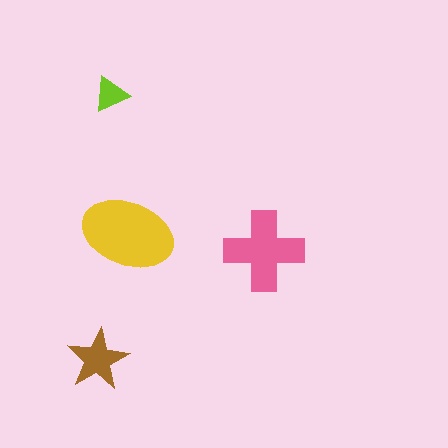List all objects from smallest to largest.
The lime triangle, the brown star, the pink cross, the yellow ellipse.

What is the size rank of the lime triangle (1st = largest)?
4th.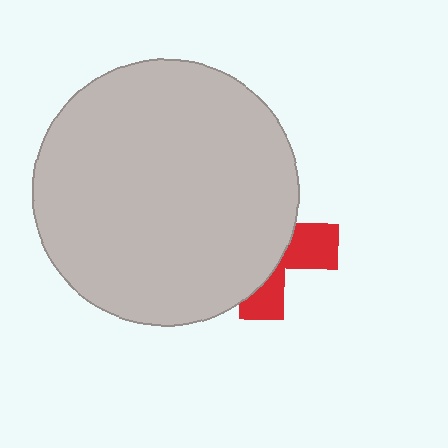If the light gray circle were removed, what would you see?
You would see the complete red cross.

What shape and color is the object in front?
The object in front is a light gray circle.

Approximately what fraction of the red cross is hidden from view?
Roughly 66% of the red cross is hidden behind the light gray circle.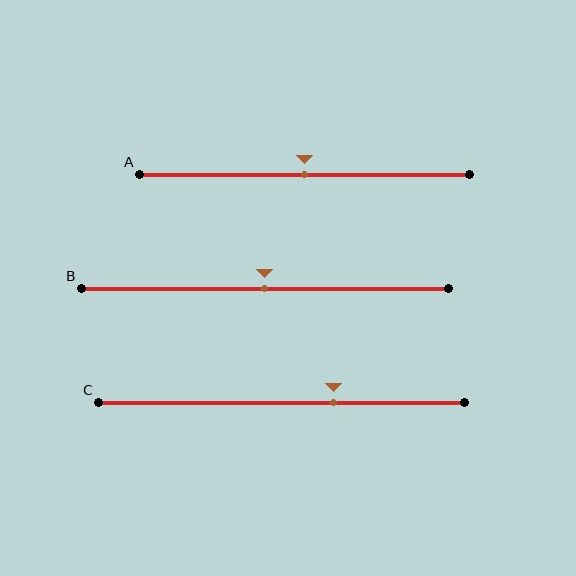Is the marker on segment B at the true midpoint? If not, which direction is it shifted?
Yes, the marker on segment B is at the true midpoint.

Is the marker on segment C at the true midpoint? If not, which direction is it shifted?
No, the marker on segment C is shifted to the right by about 14% of the segment length.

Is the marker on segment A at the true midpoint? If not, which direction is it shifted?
Yes, the marker on segment A is at the true midpoint.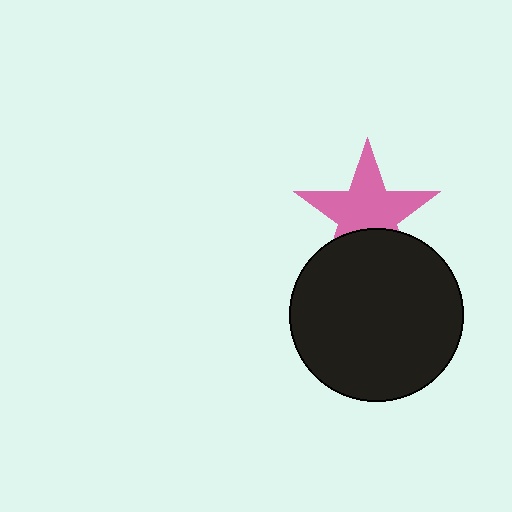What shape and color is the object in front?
The object in front is a black circle.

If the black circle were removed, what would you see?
You would see the complete pink star.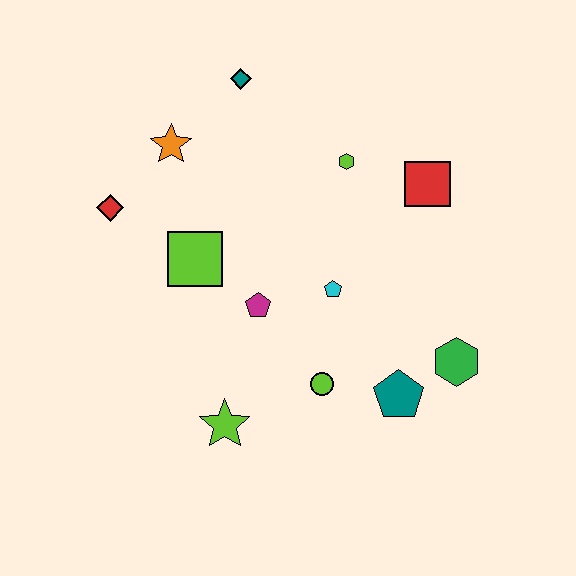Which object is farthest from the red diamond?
The green hexagon is farthest from the red diamond.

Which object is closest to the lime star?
The lime circle is closest to the lime star.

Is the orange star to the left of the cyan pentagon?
Yes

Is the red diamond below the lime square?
No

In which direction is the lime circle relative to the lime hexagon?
The lime circle is below the lime hexagon.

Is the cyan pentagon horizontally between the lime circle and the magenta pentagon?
No